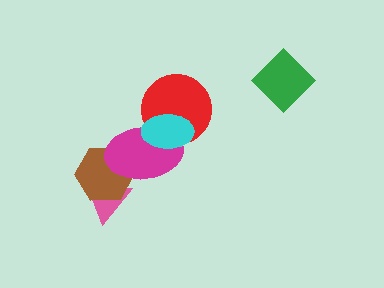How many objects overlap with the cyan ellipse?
2 objects overlap with the cyan ellipse.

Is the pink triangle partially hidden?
Yes, it is partially covered by another shape.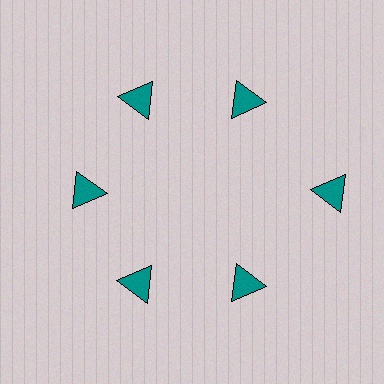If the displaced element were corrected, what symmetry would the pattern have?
It would have 6-fold rotational symmetry — the pattern would map onto itself every 60 degrees.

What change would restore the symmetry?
The symmetry would be restored by moving it inward, back onto the ring so that all 6 triangles sit at equal angles and equal distance from the center.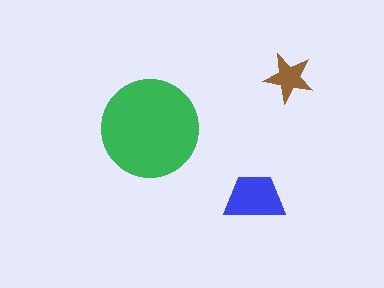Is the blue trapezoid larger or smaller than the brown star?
Larger.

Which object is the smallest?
The brown star.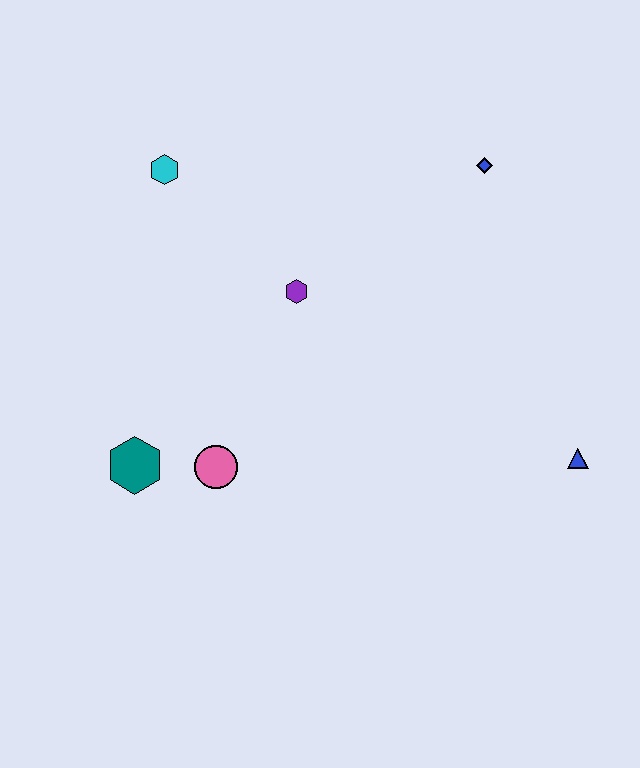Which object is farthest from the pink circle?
The blue diamond is farthest from the pink circle.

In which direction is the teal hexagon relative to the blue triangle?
The teal hexagon is to the left of the blue triangle.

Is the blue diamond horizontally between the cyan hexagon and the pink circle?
No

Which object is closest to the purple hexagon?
The cyan hexagon is closest to the purple hexagon.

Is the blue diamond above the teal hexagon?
Yes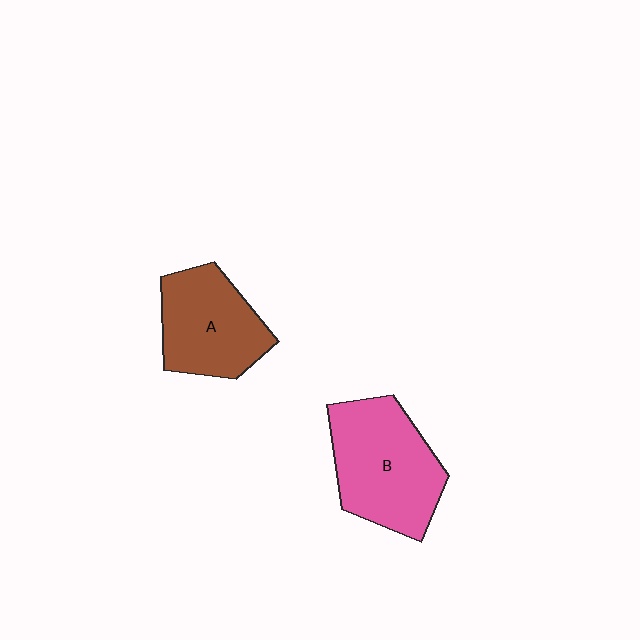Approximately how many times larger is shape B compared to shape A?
Approximately 1.2 times.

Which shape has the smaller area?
Shape A (brown).